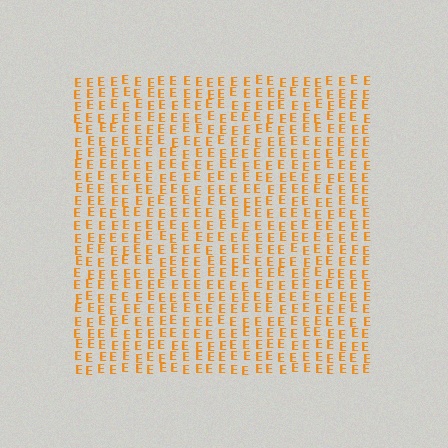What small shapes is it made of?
It is made of small letter E's.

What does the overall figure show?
The overall figure shows a square.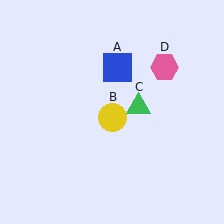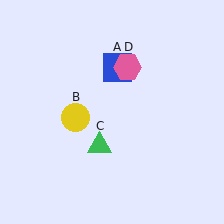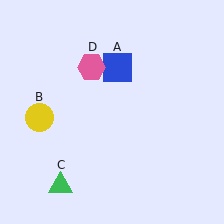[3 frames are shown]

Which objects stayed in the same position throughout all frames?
Blue square (object A) remained stationary.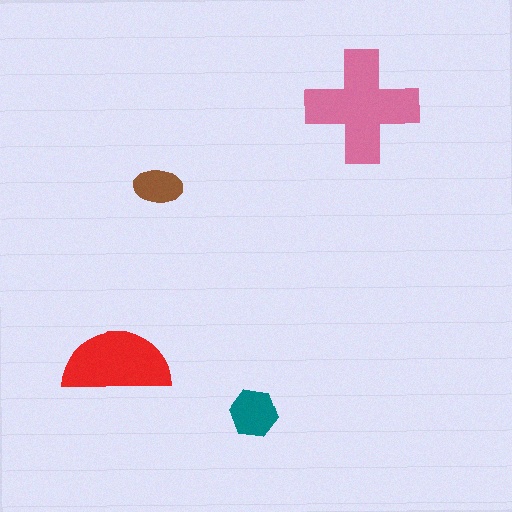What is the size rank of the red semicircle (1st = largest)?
2nd.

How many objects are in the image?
There are 4 objects in the image.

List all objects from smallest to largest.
The brown ellipse, the teal hexagon, the red semicircle, the pink cross.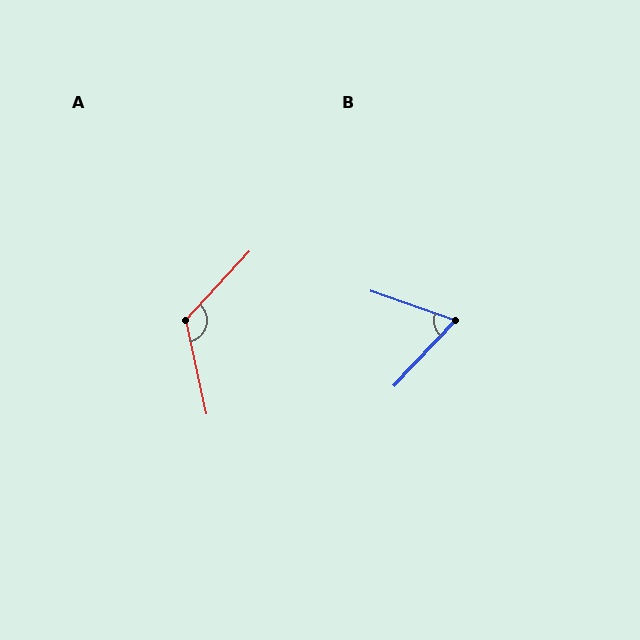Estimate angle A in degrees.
Approximately 125 degrees.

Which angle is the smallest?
B, at approximately 66 degrees.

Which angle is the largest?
A, at approximately 125 degrees.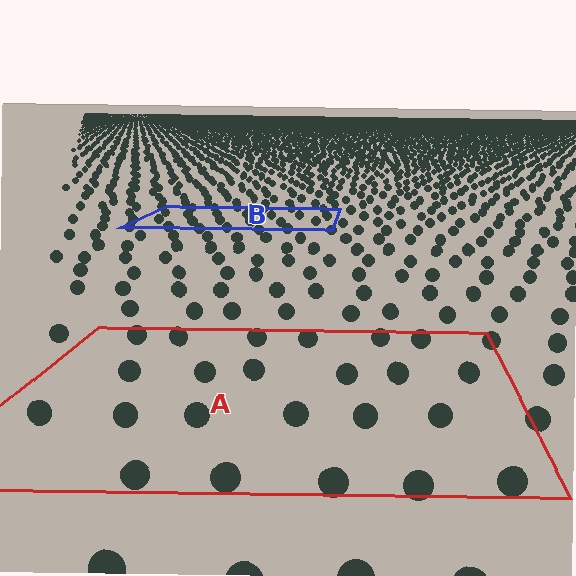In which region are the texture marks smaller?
The texture marks are smaller in region B, because it is farther away.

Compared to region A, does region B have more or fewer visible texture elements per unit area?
Region B has more texture elements per unit area — they are packed more densely because it is farther away.